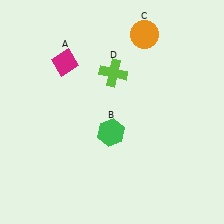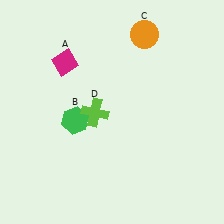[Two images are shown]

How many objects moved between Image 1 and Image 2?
2 objects moved between the two images.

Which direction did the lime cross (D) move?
The lime cross (D) moved down.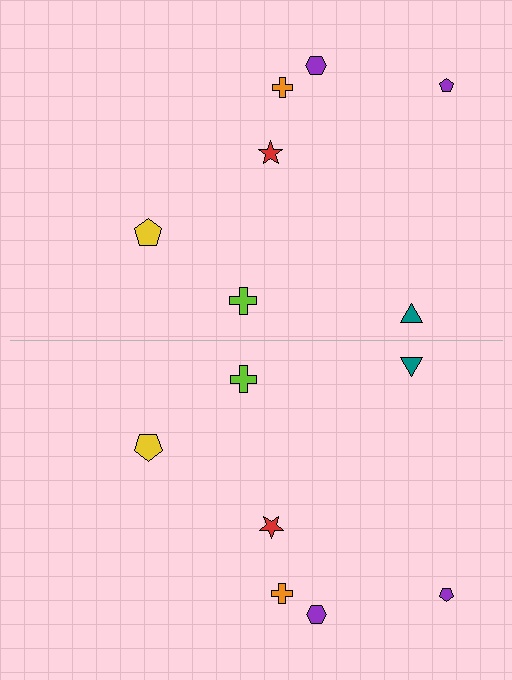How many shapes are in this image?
There are 14 shapes in this image.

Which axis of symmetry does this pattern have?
The pattern has a horizontal axis of symmetry running through the center of the image.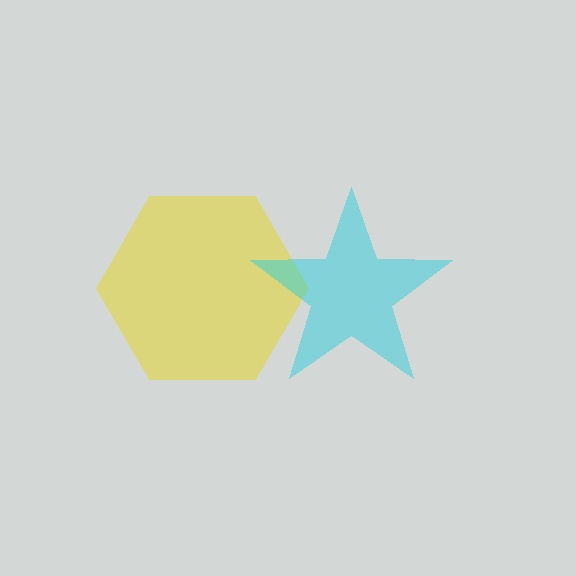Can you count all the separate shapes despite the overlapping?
Yes, there are 2 separate shapes.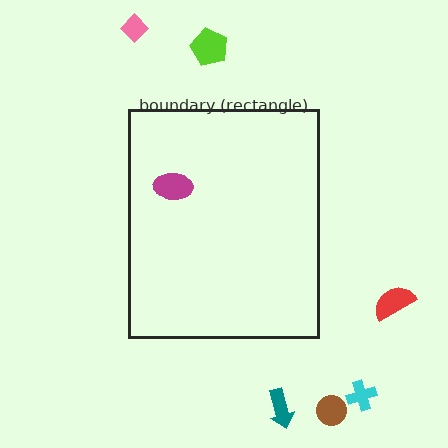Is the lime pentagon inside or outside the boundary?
Outside.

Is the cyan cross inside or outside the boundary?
Outside.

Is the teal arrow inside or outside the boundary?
Outside.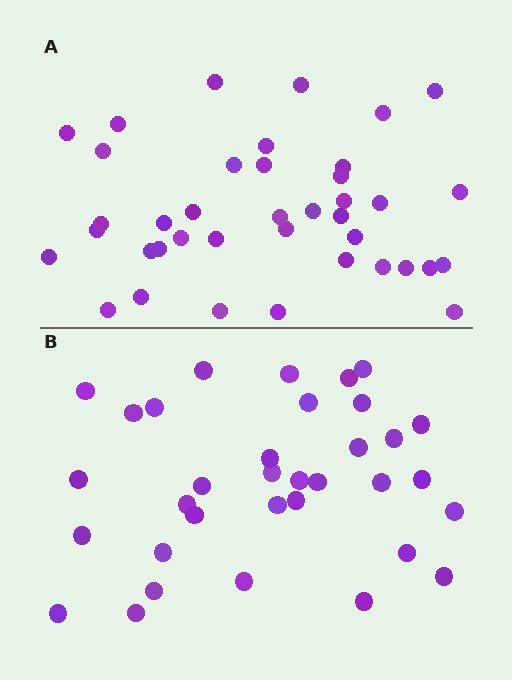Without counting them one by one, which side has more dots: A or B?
Region A (the top region) has more dots.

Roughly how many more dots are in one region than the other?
Region A has about 5 more dots than region B.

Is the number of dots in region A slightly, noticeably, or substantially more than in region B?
Region A has only slightly more — the two regions are fairly close. The ratio is roughly 1.1 to 1.